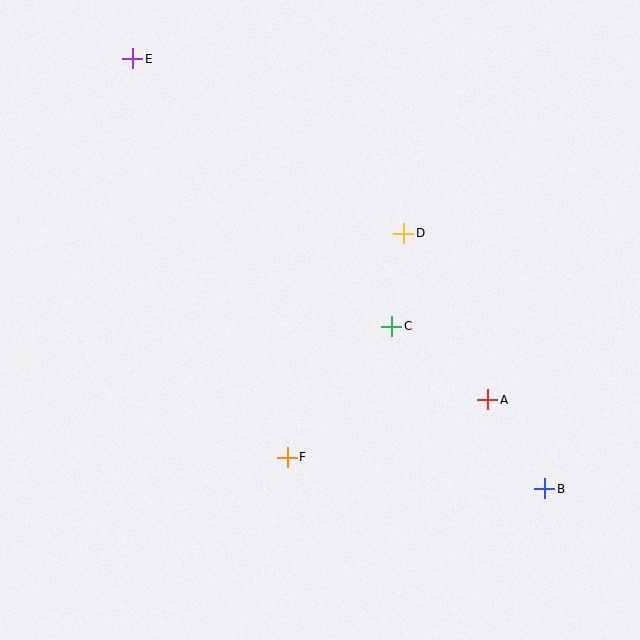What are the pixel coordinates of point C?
Point C is at (392, 326).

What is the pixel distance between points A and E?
The distance between A and E is 492 pixels.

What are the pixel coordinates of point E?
Point E is at (133, 59).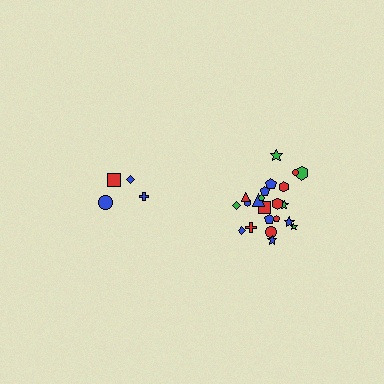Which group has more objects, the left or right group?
The right group.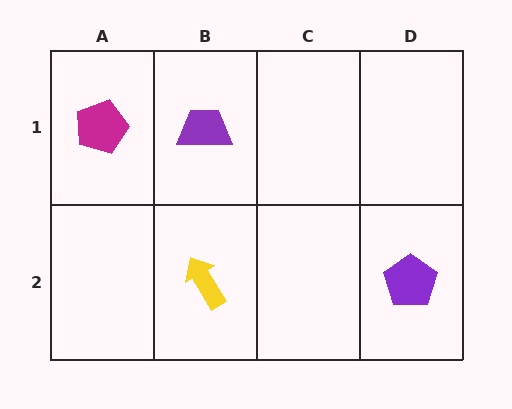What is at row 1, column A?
A magenta pentagon.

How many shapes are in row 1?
2 shapes.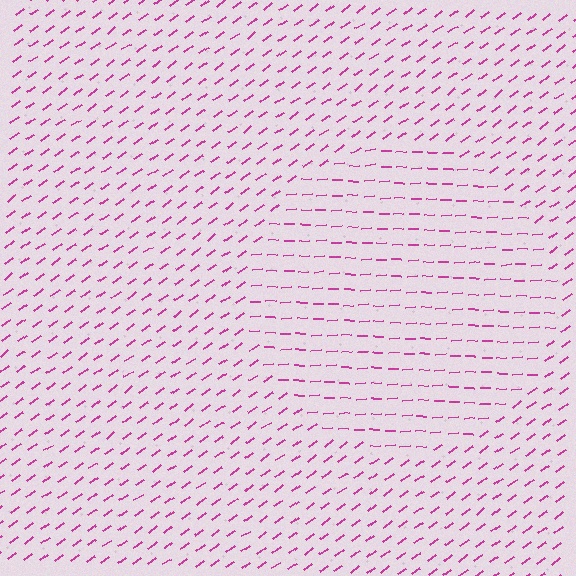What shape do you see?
I see a circle.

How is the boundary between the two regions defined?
The boundary is defined purely by a change in line orientation (approximately 33 degrees difference). All lines are the same color and thickness.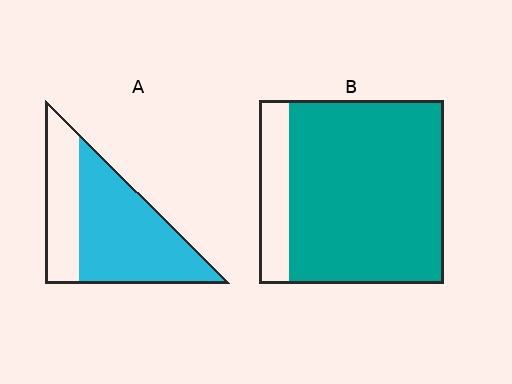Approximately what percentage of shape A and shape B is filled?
A is approximately 65% and B is approximately 85%.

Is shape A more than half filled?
Yes.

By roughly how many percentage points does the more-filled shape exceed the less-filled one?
By roughly 15 percentage points (B over A).